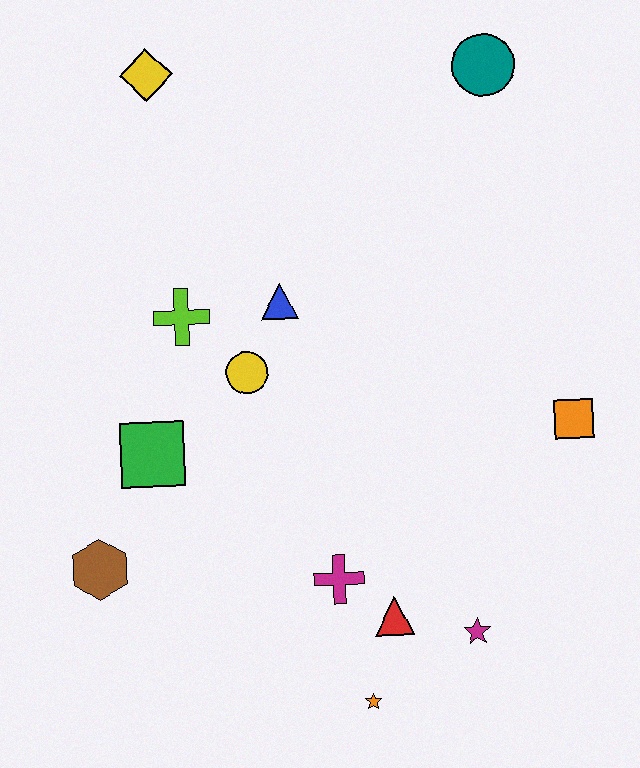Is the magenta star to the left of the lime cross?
No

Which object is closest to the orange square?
The magenta star is closest to the orange square.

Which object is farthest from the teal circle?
The orange star is farthest from the teal circle.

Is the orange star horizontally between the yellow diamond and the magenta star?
Yes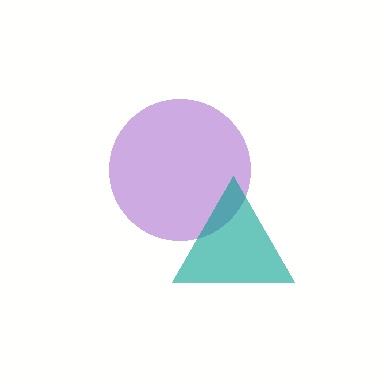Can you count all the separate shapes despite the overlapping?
Yes, there are 2 separate shapes.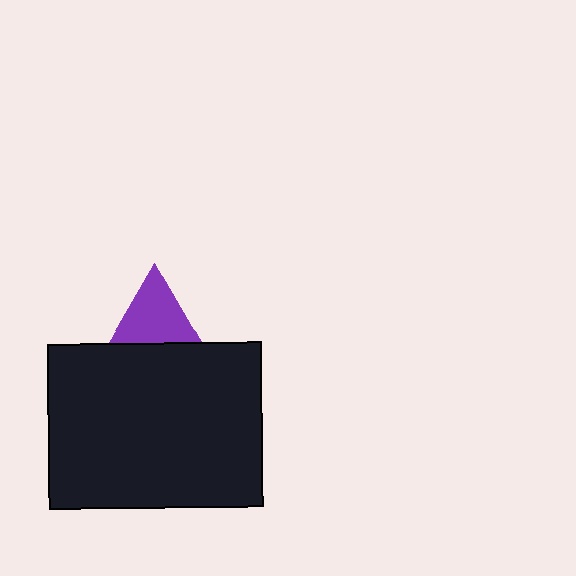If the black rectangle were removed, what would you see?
You would see the complete purple triangle.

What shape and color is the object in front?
The object in front is a black rectangle.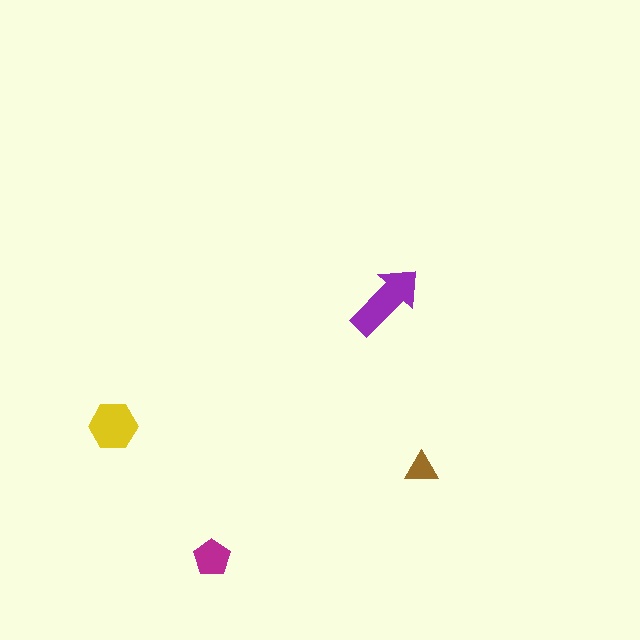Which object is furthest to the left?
The yellow hexagon is leftmost.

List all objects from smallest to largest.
The brown triangle, the magenta pentagon, the yellow hexagon, the purple arrow.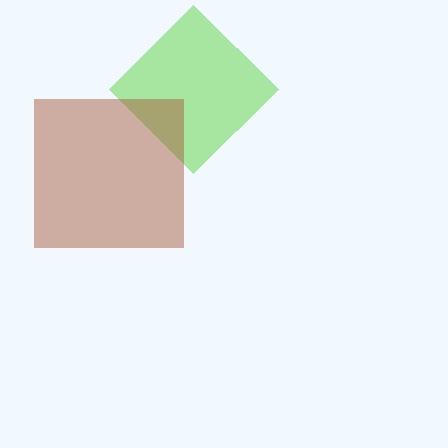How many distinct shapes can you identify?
There are 2 distinct shapes: a lime diamond, a brown square.